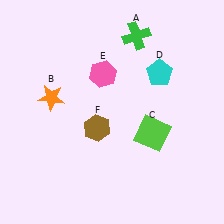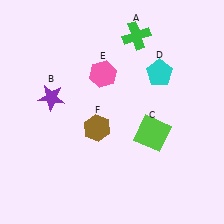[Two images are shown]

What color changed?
The star (B) changed from orange in Image 1 to purple in Image 2.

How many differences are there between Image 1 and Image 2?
There is 1 difference between the two images.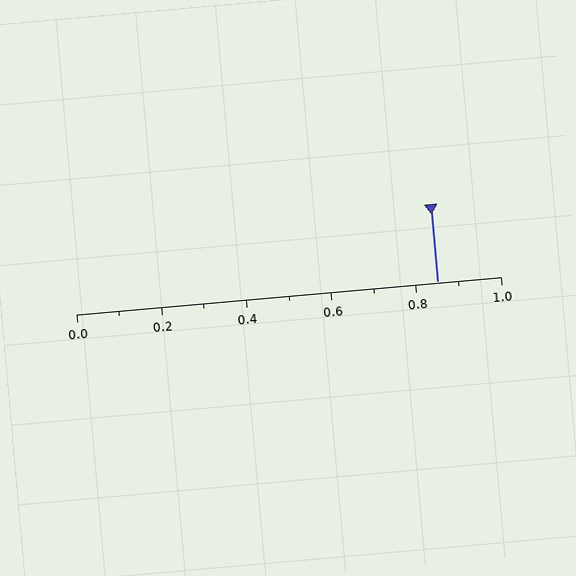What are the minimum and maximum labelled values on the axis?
The axis runs from 0.0 to 1.0.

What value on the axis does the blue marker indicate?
The marker indicates approximately 0.85.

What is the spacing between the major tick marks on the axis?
The major ticks are spaced 0.2 apart.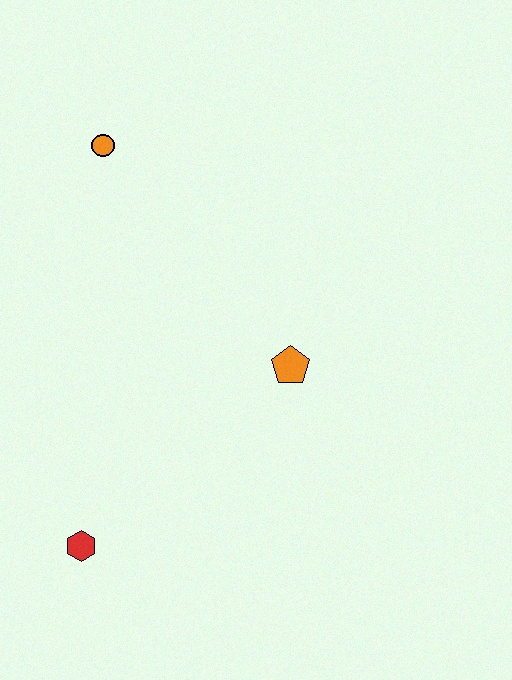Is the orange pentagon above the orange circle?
No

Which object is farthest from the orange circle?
The red hexagon is farthest from the orange circle.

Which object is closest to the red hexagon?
The orange pentagon is closest to the red hexagon.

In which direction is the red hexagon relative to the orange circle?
The red hexagon is below the orange circle.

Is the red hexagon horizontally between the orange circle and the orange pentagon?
No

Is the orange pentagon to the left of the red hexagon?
No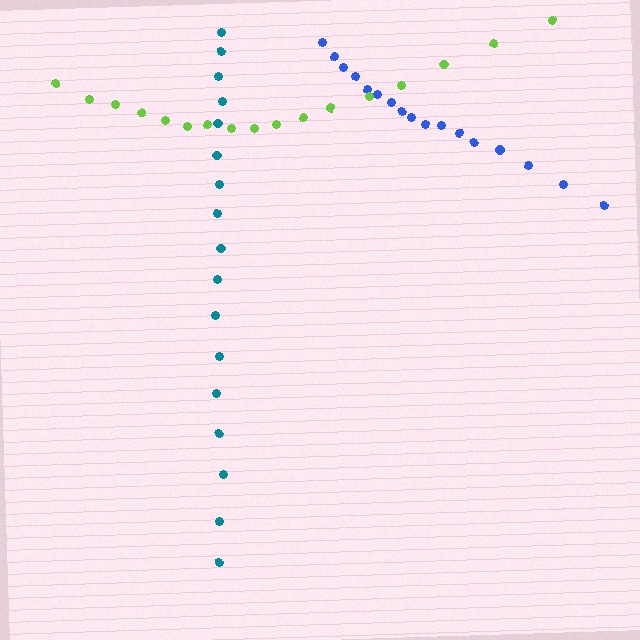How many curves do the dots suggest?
There are 3 distinct paths.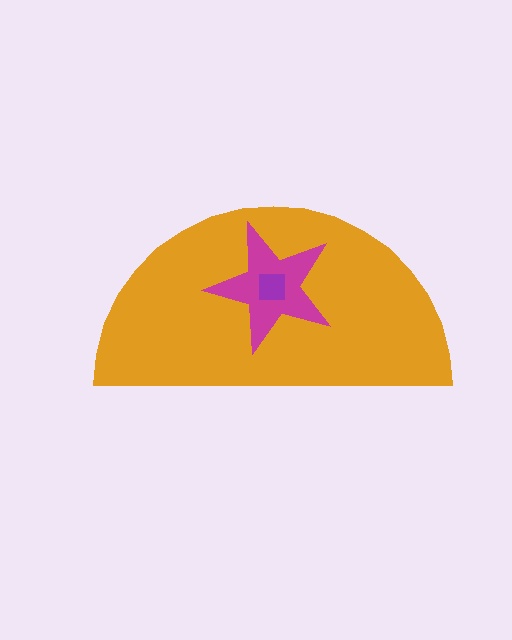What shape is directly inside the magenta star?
The purple square.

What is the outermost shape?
The orange semicircle.